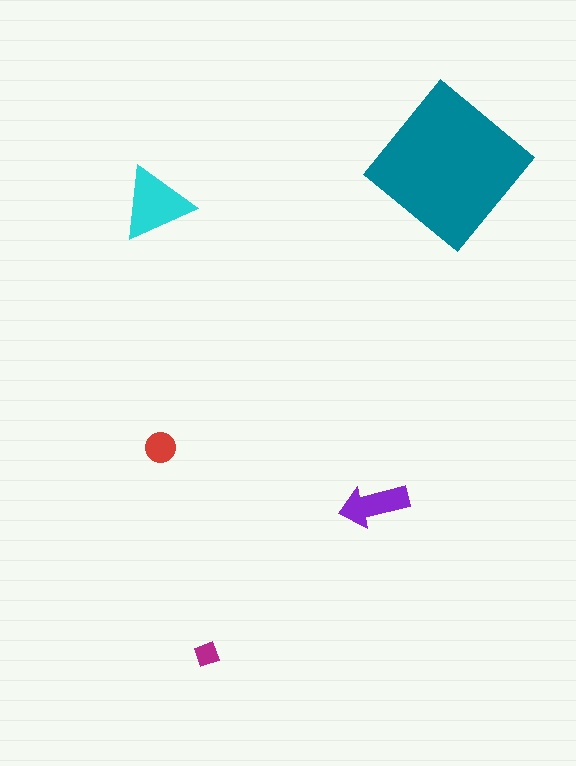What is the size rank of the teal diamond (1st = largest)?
1st.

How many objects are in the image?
There are 5 objects in the image.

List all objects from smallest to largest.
The magenta diamond, the red circle, the purple arrow, the cyan triangle, the teal diamond.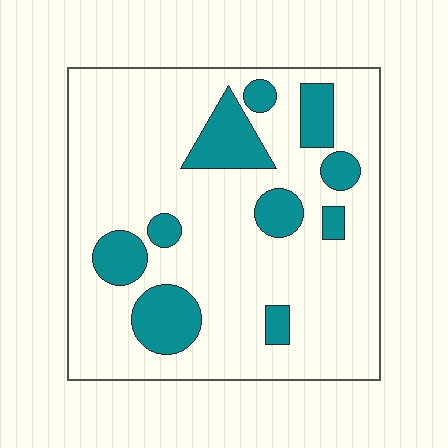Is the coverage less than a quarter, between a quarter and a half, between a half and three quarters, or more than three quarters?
Less than a quarter.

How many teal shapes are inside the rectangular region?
10.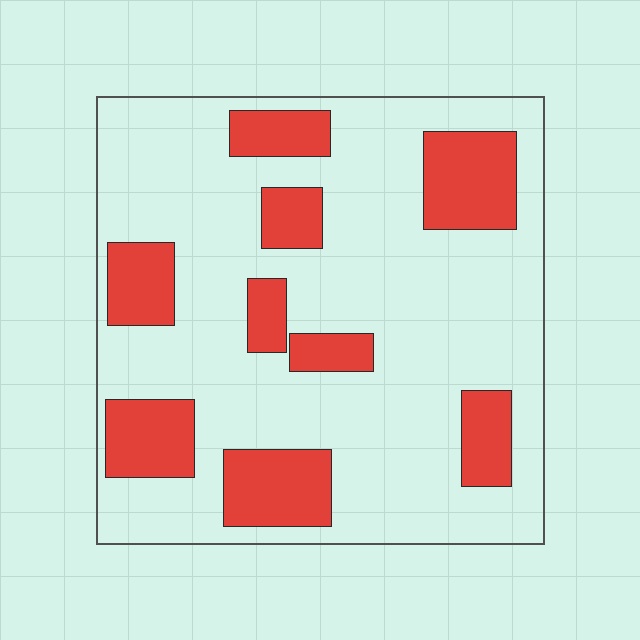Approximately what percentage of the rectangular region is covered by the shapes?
Approximately 25%.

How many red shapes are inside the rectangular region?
9.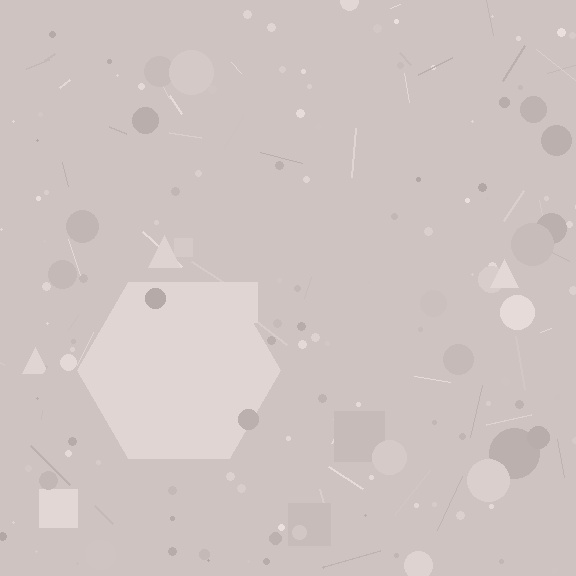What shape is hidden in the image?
A hexagon is hidden in the image.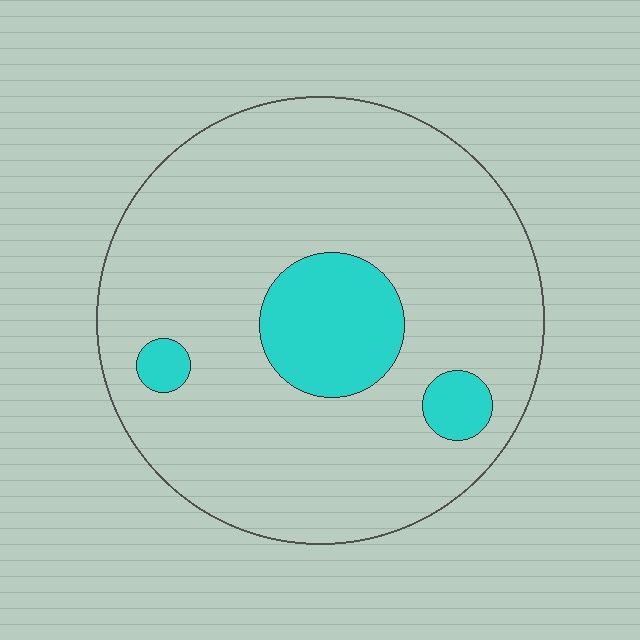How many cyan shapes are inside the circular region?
3.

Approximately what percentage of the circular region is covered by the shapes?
Approximately 15%.